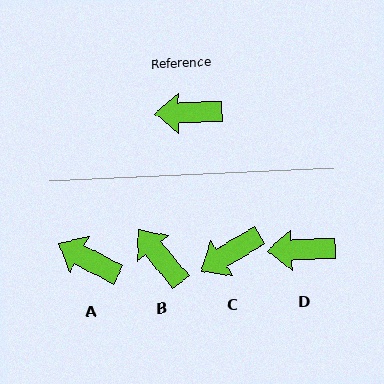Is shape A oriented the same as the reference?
No, it is off by about 30 degrees.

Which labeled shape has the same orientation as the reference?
D.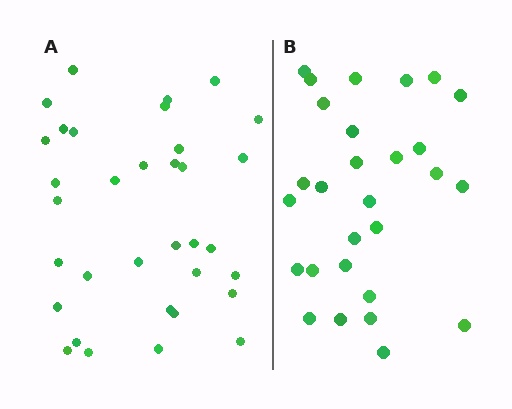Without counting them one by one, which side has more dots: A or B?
Region A (the left region) has more dots.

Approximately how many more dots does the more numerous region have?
Region A has about 6 more dots than region B.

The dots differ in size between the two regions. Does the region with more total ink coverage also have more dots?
No. Region B has more total ink coverage because its dots are larger, but region A actually contains more individual dots. Total area can be misleading — the number of items is what matters here.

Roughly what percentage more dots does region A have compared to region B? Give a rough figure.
About 20% more.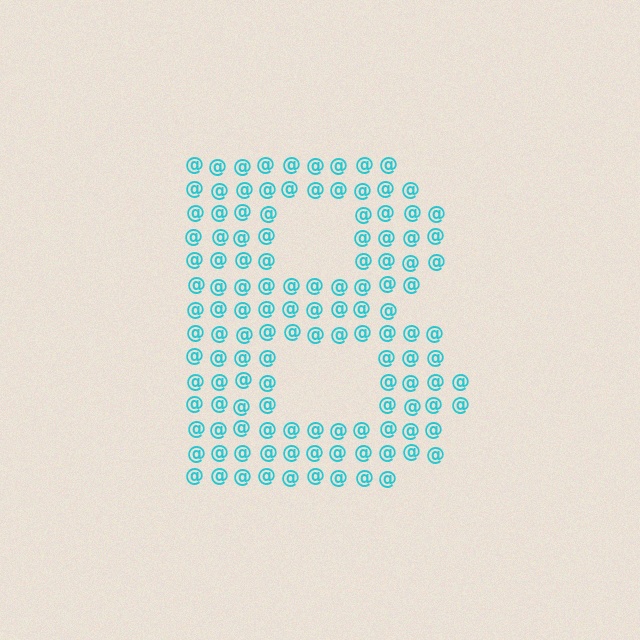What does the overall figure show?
The overall figure shows the letter B.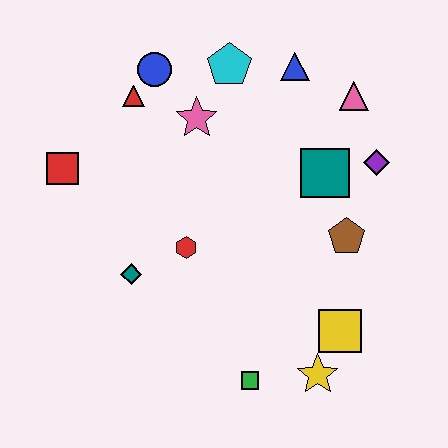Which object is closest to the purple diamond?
The teal square is closest to the purple diamond.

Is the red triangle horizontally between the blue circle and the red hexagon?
No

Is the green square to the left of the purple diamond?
Yes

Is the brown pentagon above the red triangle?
No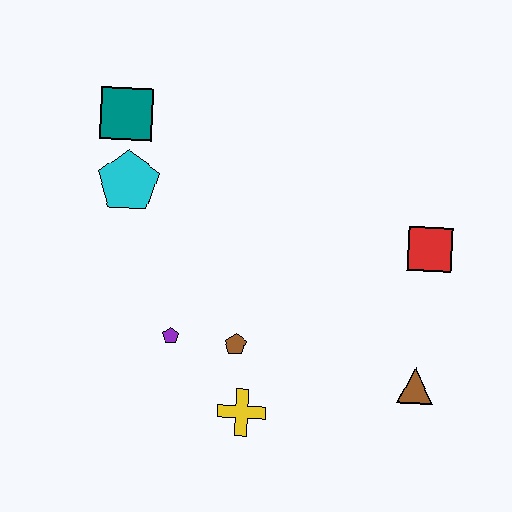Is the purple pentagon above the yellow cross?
Yes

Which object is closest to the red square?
The brown triangle is closest to the red square.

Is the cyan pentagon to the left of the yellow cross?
Yes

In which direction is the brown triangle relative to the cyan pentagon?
The brown triangle is to the right of the cyan pentagon.